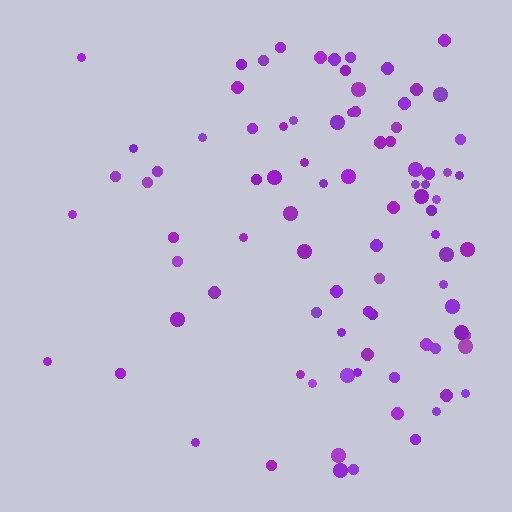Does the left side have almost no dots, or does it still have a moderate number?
Still a moderate number, just noticeably fewer than the right.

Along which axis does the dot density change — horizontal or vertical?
Horizontal.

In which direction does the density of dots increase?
From left to right, with the right side densest.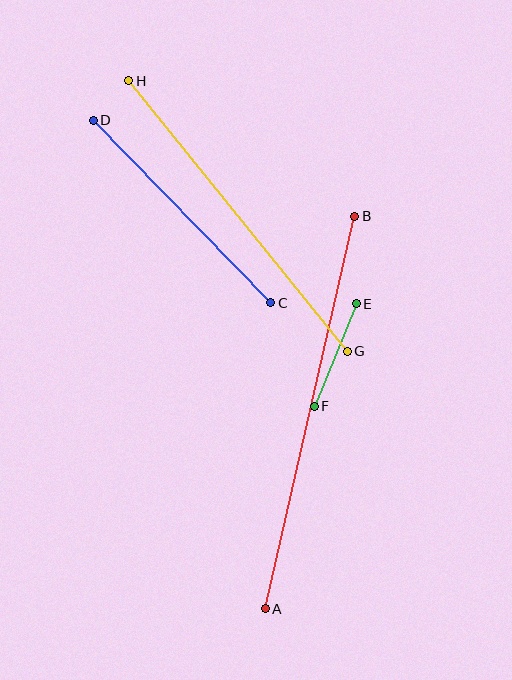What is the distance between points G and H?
The distance is approximately 348 pixels.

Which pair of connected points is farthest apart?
Points A and B are farthest apart.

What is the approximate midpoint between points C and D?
The midpoint is at approximately (182, 212) pixels.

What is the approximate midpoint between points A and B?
The midpoint is at approximately (310, 412) pixels.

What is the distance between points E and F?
The distance is approximately 111 pixels.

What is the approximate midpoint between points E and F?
The midpoint is at approximately (335, 355) pixels.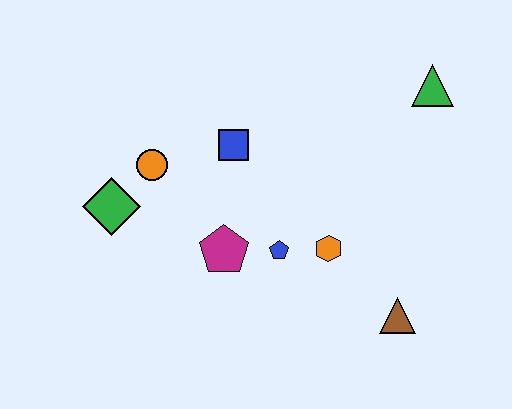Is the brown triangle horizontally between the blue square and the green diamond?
No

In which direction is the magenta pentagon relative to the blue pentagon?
The magenta pentagon is to the left of the blue pentagon.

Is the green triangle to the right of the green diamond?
Yes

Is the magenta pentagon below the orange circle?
Yes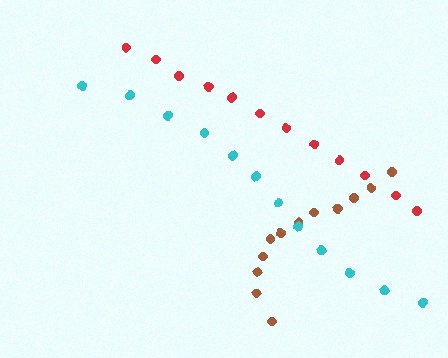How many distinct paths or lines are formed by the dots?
There are 3 distinct paths.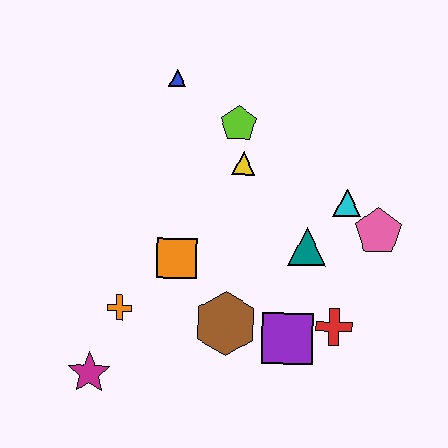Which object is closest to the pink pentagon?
The cyan triangle is closest to the pink pentagon.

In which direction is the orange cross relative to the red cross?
The orange cross is to the left of the red cross.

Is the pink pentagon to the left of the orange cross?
No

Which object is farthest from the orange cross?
The pink pentagon is farthest from the orange cross.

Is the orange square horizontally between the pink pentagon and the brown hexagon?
No